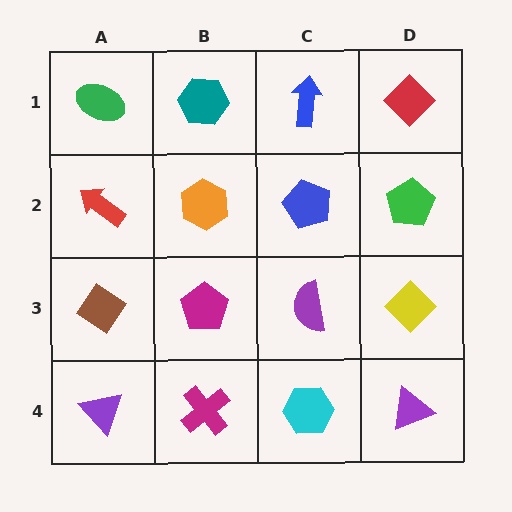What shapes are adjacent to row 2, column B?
A teal hexagon (row 1, column B), a magenta pentagon (row 3, column B), a red arrow (row 2, column A), a blue pentagon (row 2, column C).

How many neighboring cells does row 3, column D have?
3.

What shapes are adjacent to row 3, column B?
An orange hexagon (row 2, column B), a magenta cross (row 4, column B), a brown diamond (row 3, column A), a purple semicircle (row 3, column C).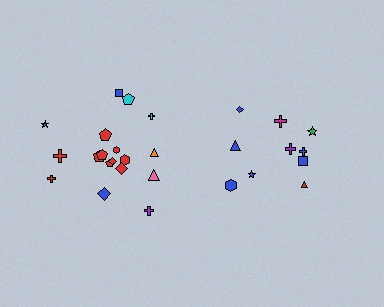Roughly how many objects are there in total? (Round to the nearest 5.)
Roughly 30 objects in total.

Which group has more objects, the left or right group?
The left group.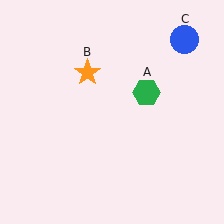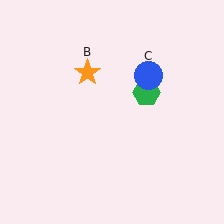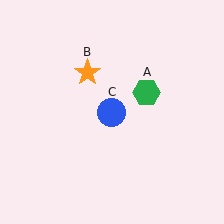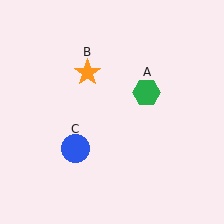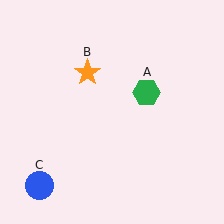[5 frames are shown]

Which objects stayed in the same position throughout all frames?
Green hexagon (object A) and orange star (object B) remained stationary.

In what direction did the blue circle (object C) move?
The blue circle (object C) moved down and to the left.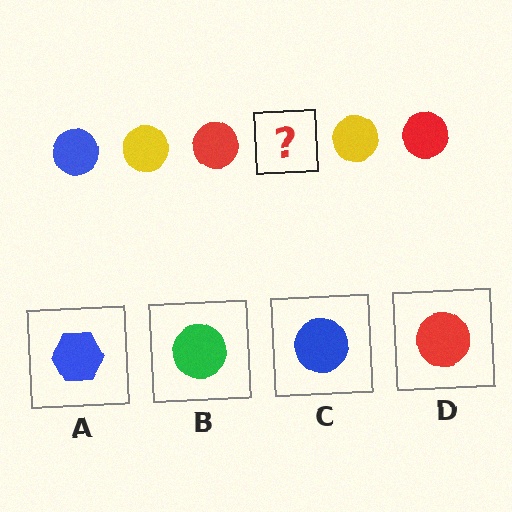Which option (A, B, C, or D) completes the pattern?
C.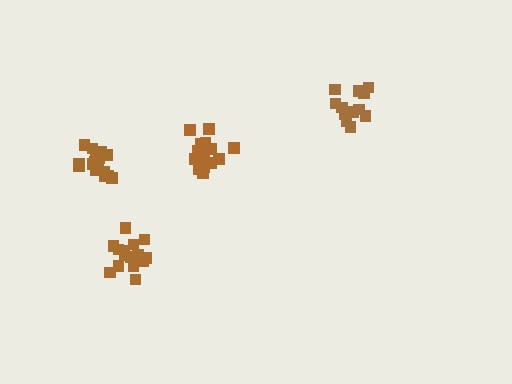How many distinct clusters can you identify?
There are 4 distinct clusters.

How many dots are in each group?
Group 1: 17 dots, Group 2: 12 dots, Group 3: 17 dots, Group 4: 15 dots (61 total).